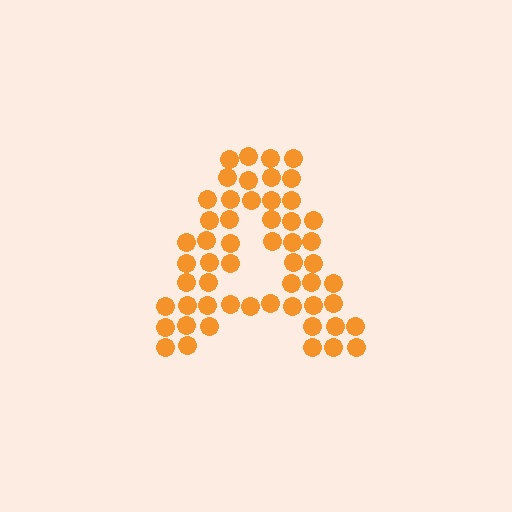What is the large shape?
The large shape is the letter A.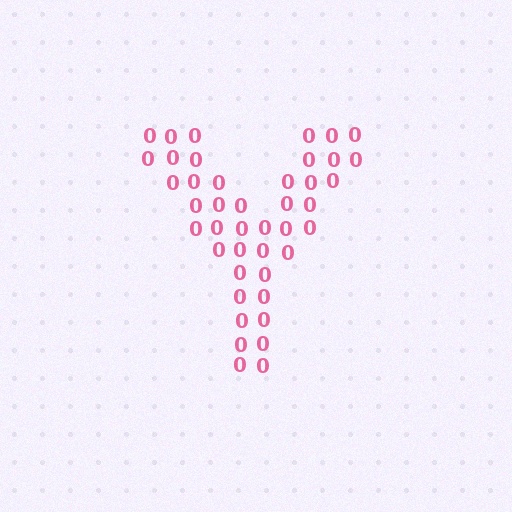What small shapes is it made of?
It is made of small digit 0's.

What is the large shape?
The large shape is the letter Y.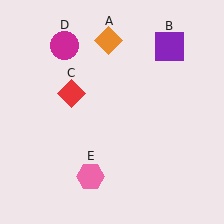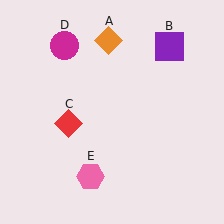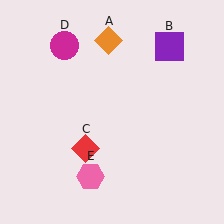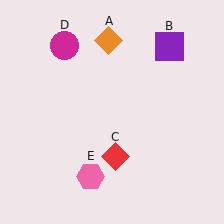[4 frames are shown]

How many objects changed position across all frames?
1 object changed position: red diamond (object C).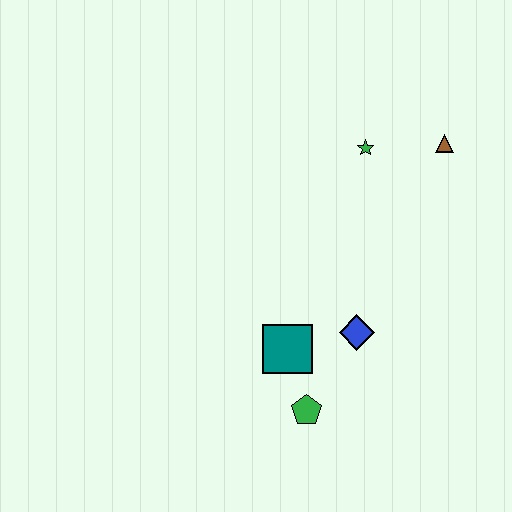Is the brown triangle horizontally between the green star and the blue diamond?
No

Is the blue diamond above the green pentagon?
Yes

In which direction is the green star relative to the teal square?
The green star is above the teal square.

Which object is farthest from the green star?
The green pentagon is farthest from the green star.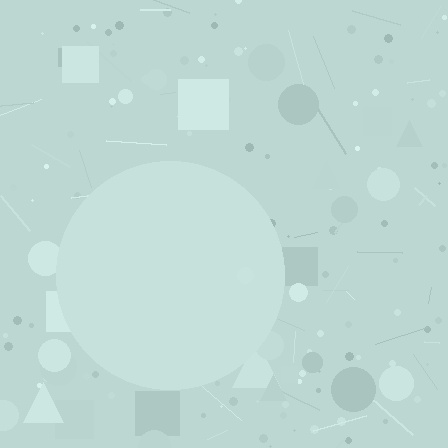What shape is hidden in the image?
A circle is hidden in the image.